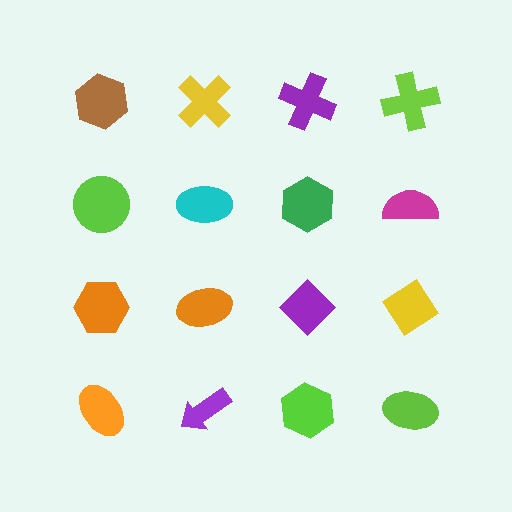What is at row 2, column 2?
A cyan ellipse.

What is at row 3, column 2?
An orange ellipse.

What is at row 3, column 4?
A yellow diamond.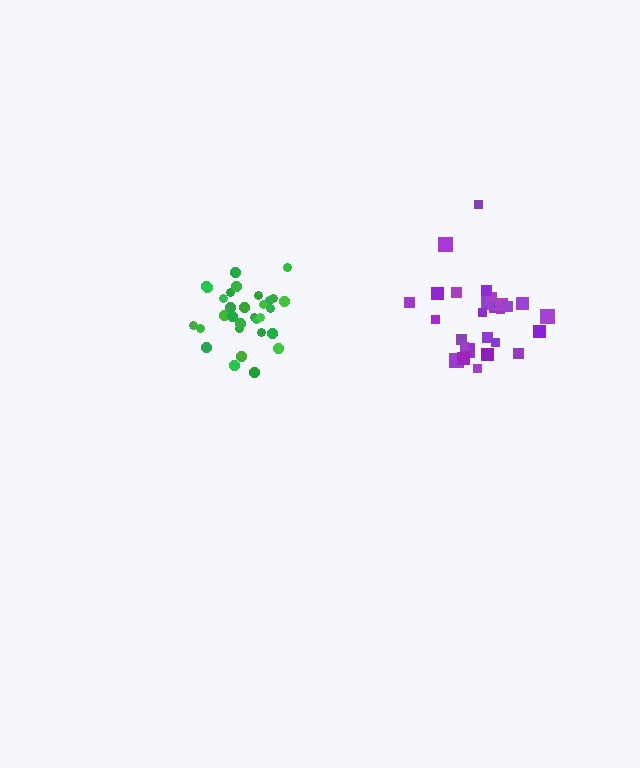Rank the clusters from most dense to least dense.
green, purple.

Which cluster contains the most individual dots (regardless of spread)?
Green (31).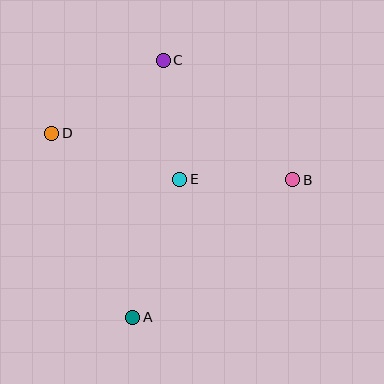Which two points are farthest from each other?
Points A and C are farthest from each other.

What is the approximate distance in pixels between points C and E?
The distance between C and E is approximately 120 pixels.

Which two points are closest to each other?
Points B and E are closest to each other.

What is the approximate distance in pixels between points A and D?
The distance between A and D is approximately 201 pixels.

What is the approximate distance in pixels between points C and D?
The distance between C and D is approximately 133 pixels.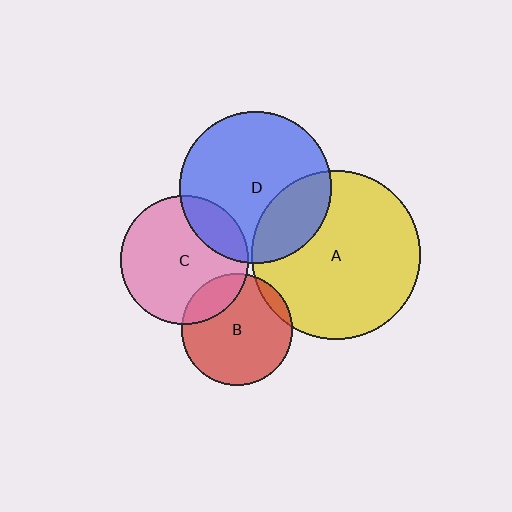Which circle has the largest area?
Circle A (yellow).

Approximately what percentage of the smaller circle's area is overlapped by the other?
Approximately 20%.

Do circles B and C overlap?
Yes.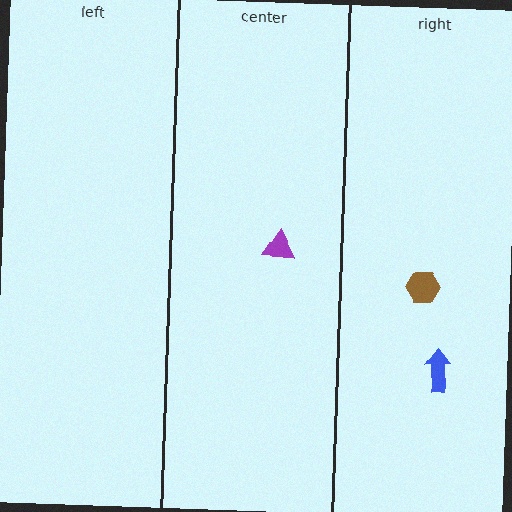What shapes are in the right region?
The blue arrow, the brown hexagon.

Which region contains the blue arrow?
The right region.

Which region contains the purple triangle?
The center region.